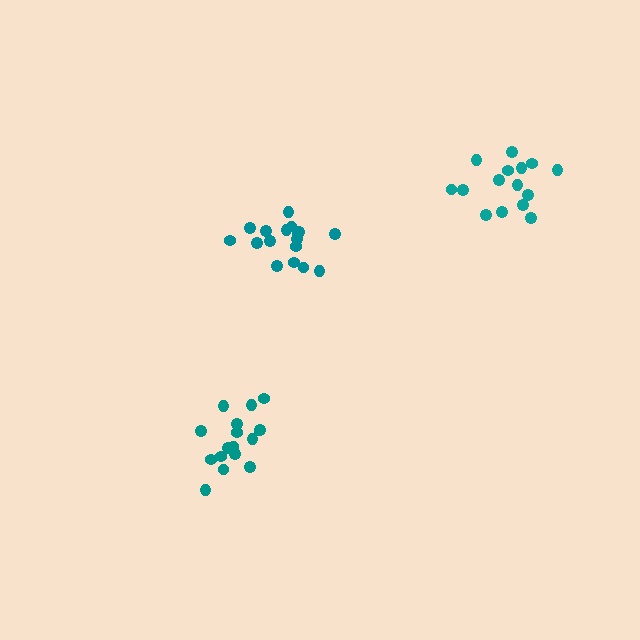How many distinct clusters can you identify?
There are 3 distinct clusters.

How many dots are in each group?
Group 1: 17 dots, Group 2: 15 dots, Group 3: 17 dots (49 total).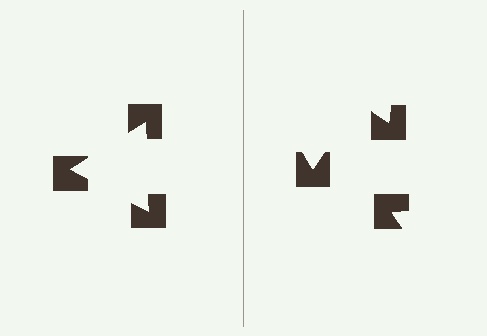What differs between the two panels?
The notched squares are positioned identically on both sides; only the wedge orientations differ. On the left they align to a triangle; on the right they are misaligned.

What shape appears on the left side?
An illusory triangle.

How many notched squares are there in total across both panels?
6 — 3 on each side.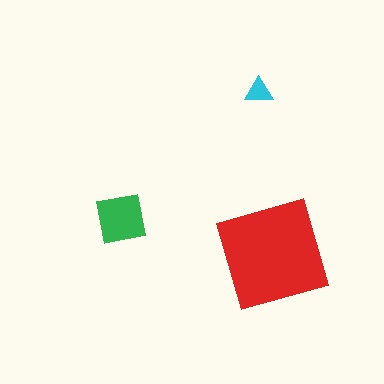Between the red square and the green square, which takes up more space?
The red square.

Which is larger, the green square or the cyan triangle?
The green square.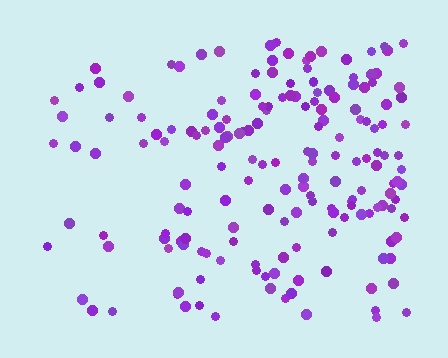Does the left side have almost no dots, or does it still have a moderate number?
Still a moderate number, just noticeably fewer than the right.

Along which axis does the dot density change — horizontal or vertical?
Horizontal.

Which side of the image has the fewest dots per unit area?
The left.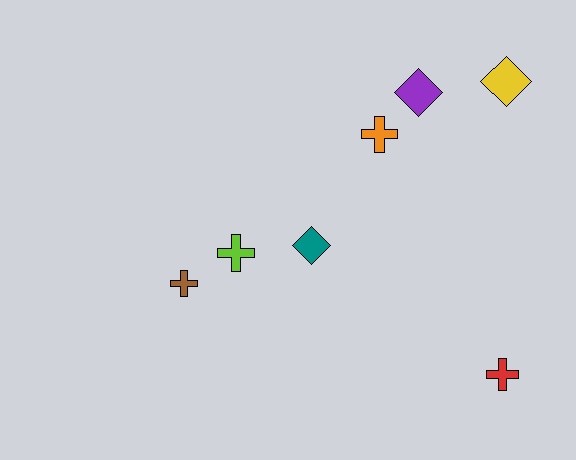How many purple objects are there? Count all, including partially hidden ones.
There is 1 purple object.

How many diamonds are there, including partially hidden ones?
There are 3 diamonds.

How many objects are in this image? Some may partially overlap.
There are 7 objects.